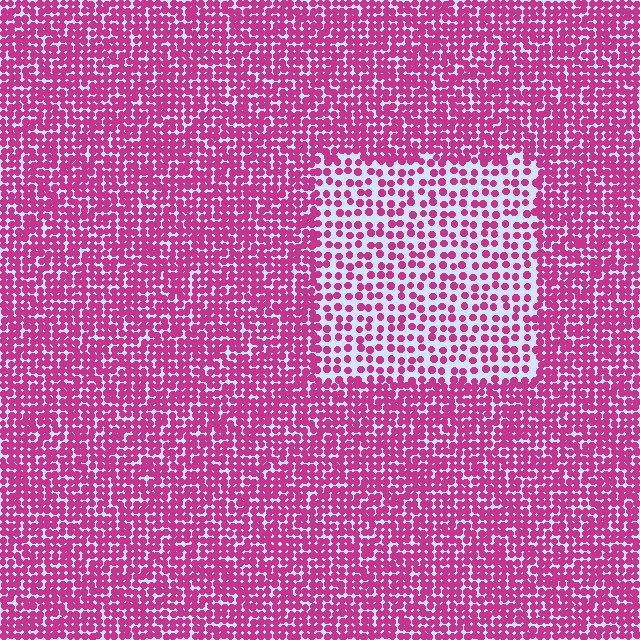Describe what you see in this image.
The image contains small magenta elements arranged at two different densities. A rectangle-shaped region is visible where the elements are less densely packed than the surrounding area.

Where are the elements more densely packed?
The elements are more densely packed outside the rectangle boundary.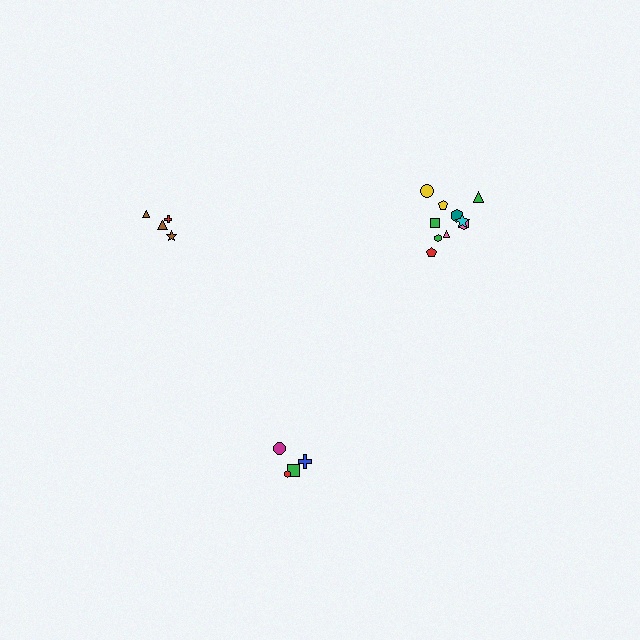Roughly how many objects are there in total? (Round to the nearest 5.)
Roughly 20 objects in total.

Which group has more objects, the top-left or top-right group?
The top-right group.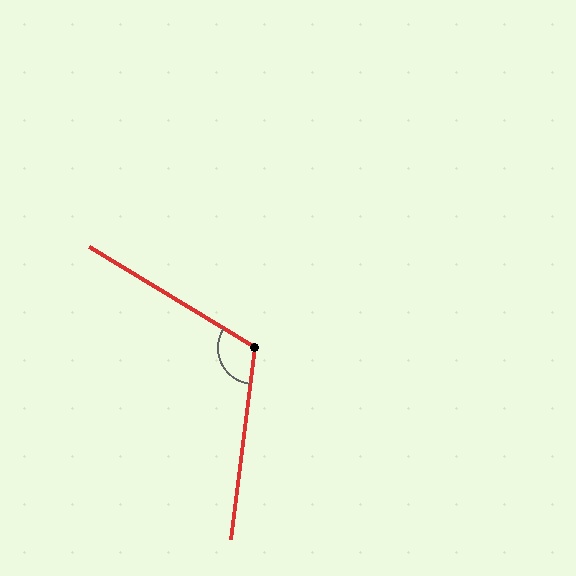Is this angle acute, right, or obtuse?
It is obtuse.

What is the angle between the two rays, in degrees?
Approximately 114 degrees.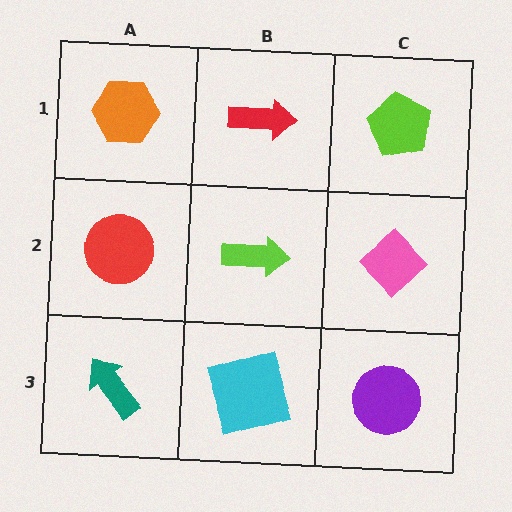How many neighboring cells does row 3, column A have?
2.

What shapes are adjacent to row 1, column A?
A red circle (row 2, column A), a red arrow (row 1, column B).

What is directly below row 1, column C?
A pink diamond.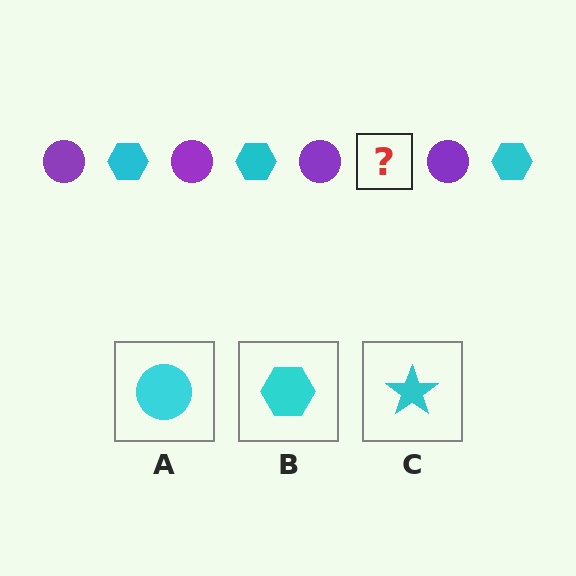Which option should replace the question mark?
Option B.